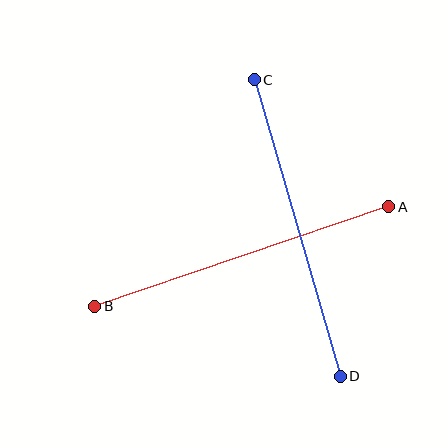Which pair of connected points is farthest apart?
Points A and B are farthest apart.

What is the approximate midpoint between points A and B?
The midpoint is at approximately (242, 257) pixels.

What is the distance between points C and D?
The distance is approximately 309 pixels.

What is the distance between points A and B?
The distance is approximately 310 pixels.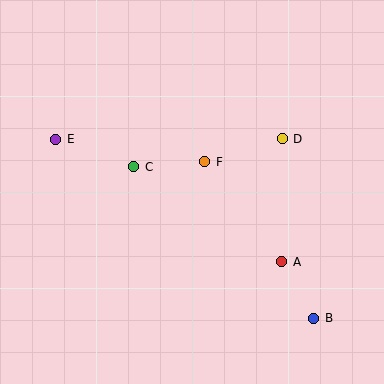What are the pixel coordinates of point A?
Point A is at (282, 261).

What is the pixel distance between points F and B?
The distance between F and B is 191 pixels.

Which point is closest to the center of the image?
Point F at (204, 162) is closest to the center.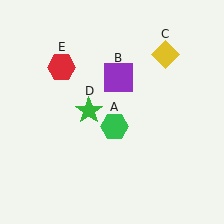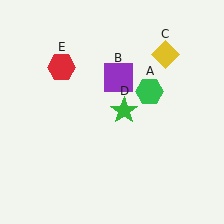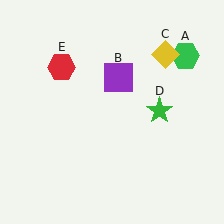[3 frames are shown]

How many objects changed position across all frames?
2 objects changed position: green hexagon (object A), green star (object D).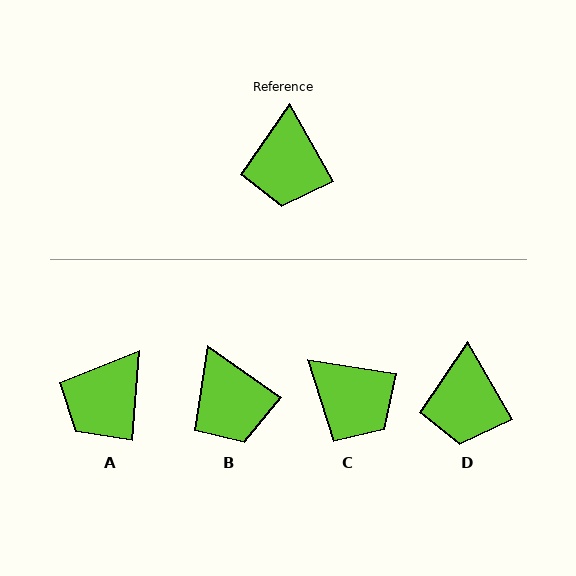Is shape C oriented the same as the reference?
No, it is off by about 52 degrees.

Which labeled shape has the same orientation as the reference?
D.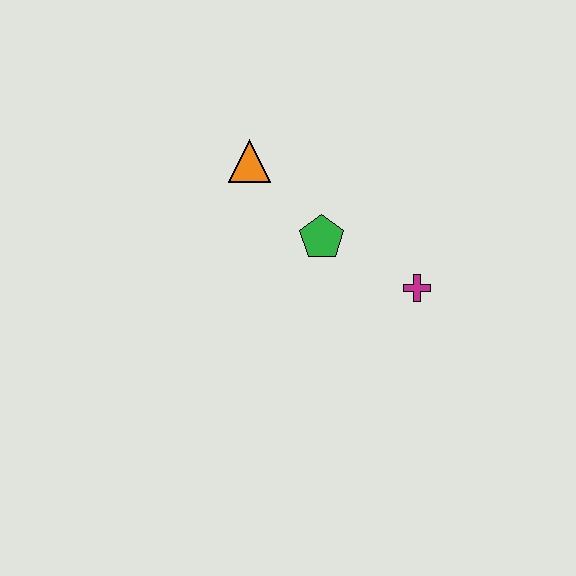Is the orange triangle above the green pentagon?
Yes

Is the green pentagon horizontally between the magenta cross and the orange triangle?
Yes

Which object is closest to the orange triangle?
The green pentagon is closest to the orange triangle.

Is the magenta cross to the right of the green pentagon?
Yes